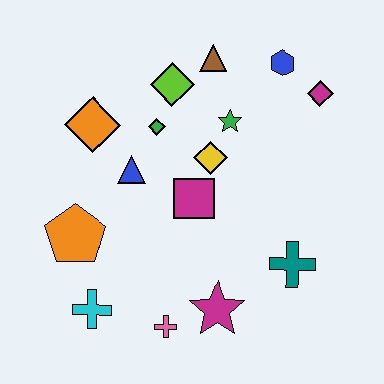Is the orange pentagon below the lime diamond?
Yes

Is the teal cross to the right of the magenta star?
Yes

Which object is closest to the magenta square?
The yellow diamond is closest to the magenta square.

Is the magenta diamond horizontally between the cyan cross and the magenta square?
No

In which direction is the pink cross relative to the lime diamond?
The pink cross is below the lime diamond.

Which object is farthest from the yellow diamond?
The cyan cross is farthest from the yellow diamond.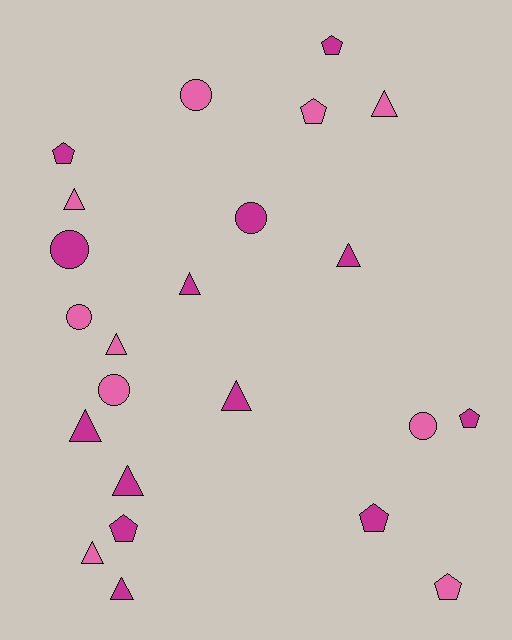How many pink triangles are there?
There are 4 pink triangles.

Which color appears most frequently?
Magenta, with 13 objects.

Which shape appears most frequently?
Triangle, with 10 objects.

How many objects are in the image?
There are 23 objects.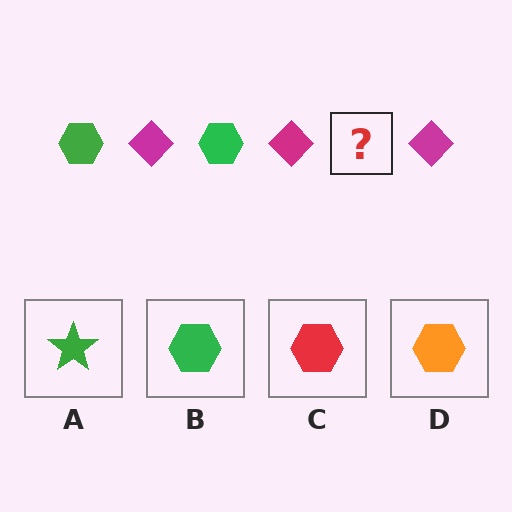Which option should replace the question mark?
Option B.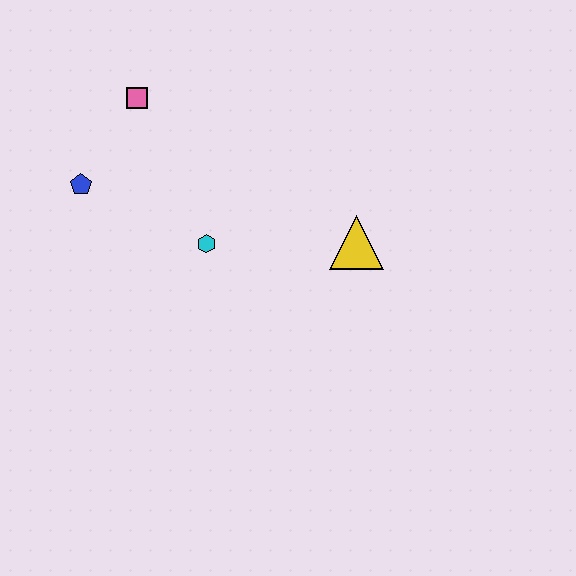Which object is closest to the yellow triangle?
The cyan hexagon is closest to the yellow triangle.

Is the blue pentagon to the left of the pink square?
Yes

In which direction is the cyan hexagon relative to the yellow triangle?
The cyan hexagon is to the left of the yellow triangle.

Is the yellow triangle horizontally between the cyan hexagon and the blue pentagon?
No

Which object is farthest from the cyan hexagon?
The pink square is farthest from the cyan hexagon.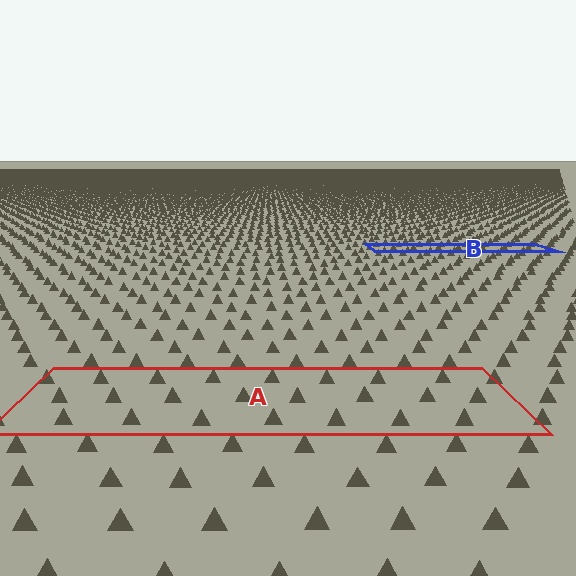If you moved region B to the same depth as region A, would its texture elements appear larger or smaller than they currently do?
They would appear larger. At a closer depth, the same texture elements are projected at a bigger on-screen size.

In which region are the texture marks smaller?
The texture marks are smaller in region B, because it is farther away.